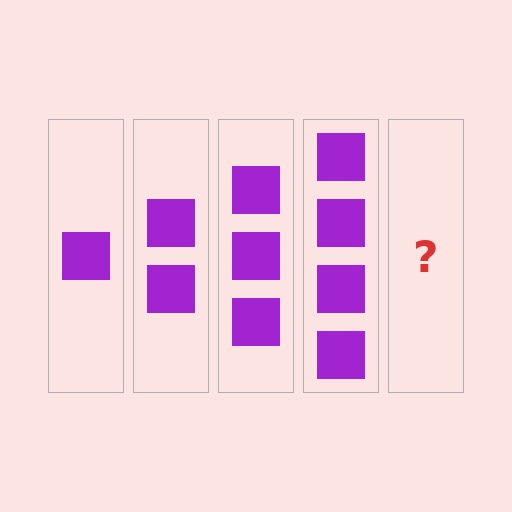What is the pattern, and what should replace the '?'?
The pattern is that each step adds one more square. The '?' should be 5 squares.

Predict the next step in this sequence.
The next step is 5 squares.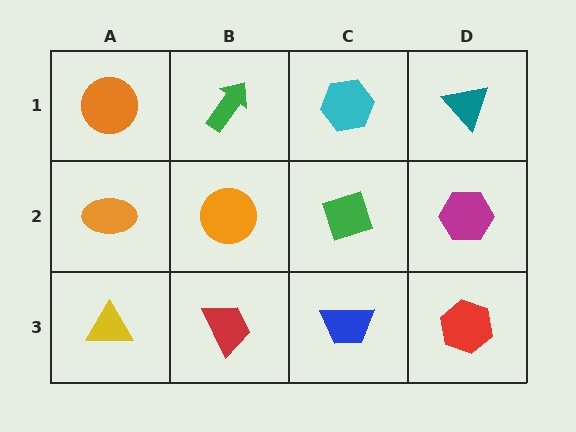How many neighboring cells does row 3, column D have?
2.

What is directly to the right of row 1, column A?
A green arrow.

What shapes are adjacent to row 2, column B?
A green arrow (row 1, column B), a red trapezoid (row 3, column B), an orange ellipse (row 2, column A), a green diamond (row 2, column C).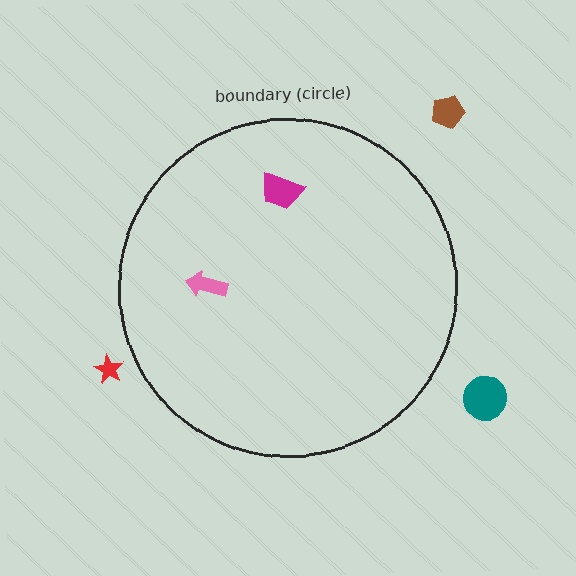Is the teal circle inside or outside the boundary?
Outside.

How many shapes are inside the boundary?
2 inside, 3 outside.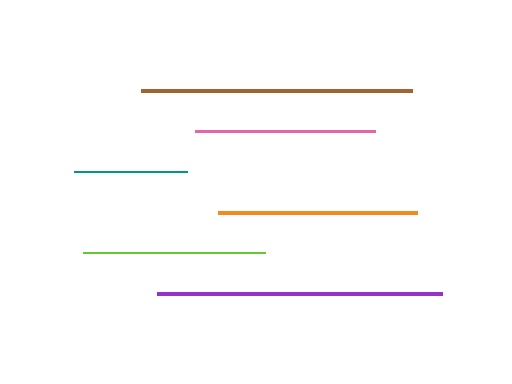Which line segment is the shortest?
The teal line is the shortest at approximately 113 pixels.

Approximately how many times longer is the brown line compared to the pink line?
The brown line is approximately 1.5 times the length of the pink line.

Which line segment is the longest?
The purple line is the longest at approximately 285 pixels.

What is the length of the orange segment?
The orange segment is approximately 199 pixels long.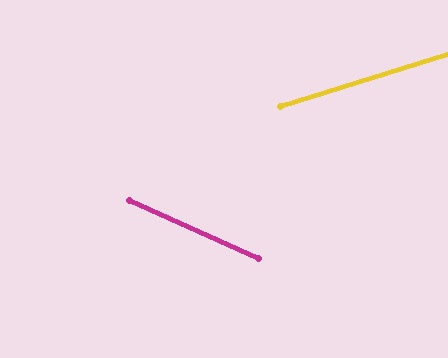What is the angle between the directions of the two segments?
Approximately 42 degrees.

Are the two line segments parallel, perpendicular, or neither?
Neither parallel nor perpendicular — they differ by about 42°.